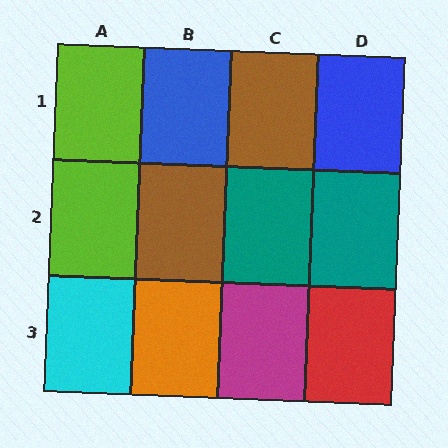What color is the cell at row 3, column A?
Cyan.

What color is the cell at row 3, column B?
Orange.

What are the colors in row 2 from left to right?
Lime, brown, teal, teal.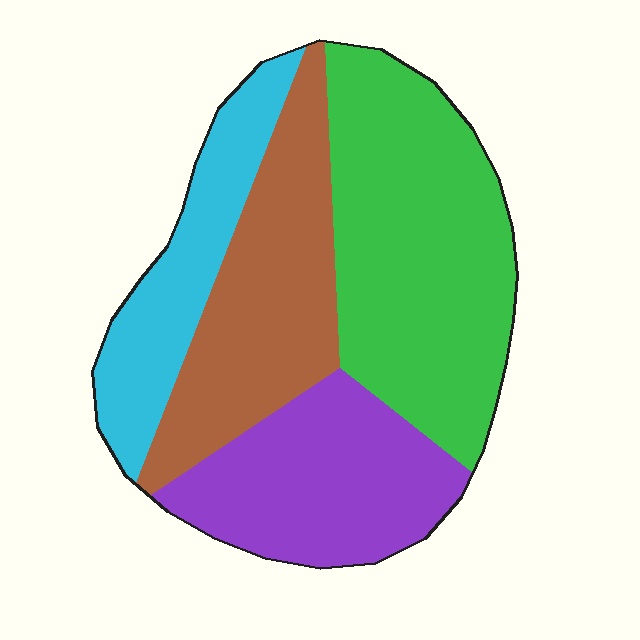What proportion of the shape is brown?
Brown covers roughly 25% of the shape.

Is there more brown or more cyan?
Brown.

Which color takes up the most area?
Green, at roughly 35%.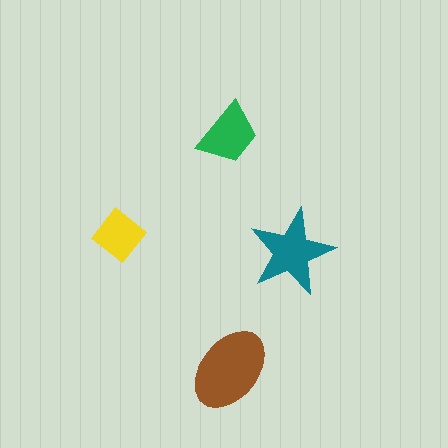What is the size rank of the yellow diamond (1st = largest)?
4th.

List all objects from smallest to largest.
The yellow diamond, the green trapezoid, the teal star, the brown ellipse.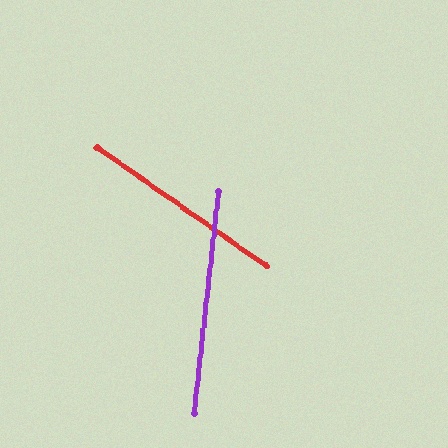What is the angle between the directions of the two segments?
Approximately 61 degrees.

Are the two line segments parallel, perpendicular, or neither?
Neither parallel nor perpendicular — they differ by about 61°.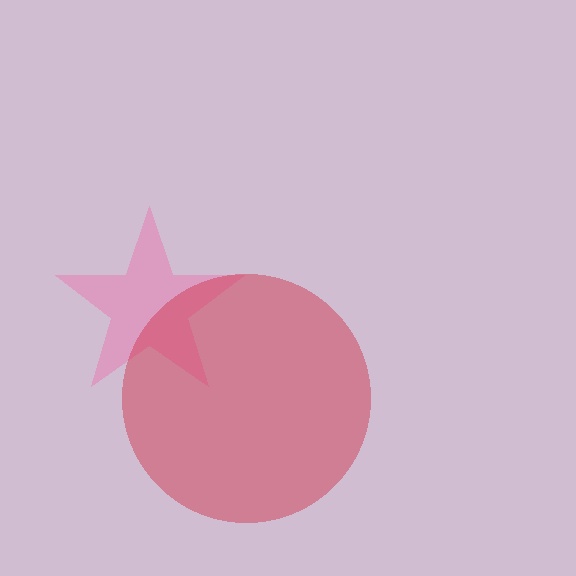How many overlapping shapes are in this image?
There are 2 overlapping shapes in the image.